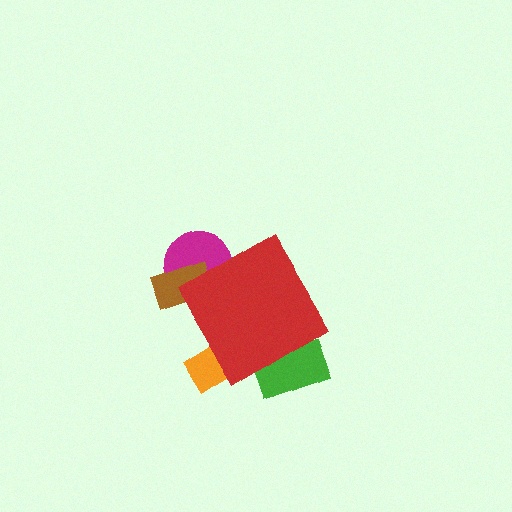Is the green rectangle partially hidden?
Yes, the green rectangle is partially hidden behind the red diamond.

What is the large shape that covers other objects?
A red diamond.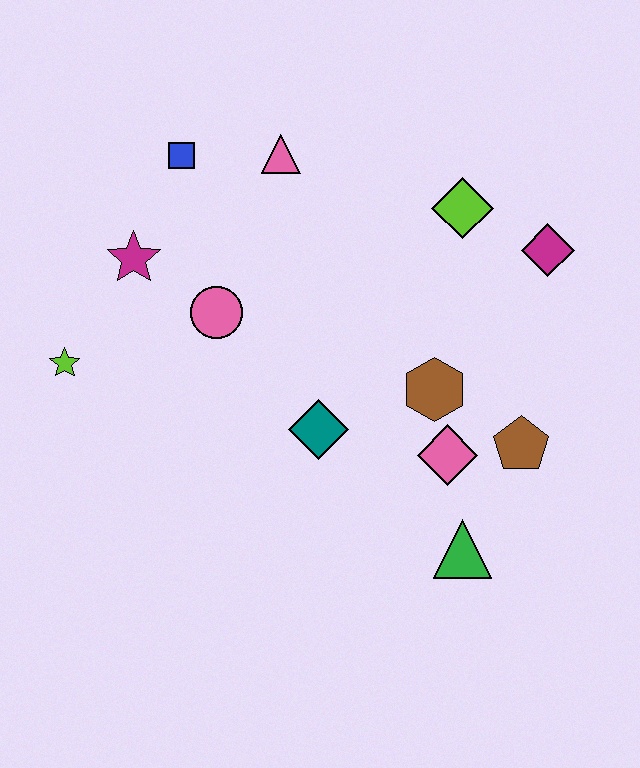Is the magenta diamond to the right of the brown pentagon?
Yes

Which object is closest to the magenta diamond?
The lime diamond is closest to the magenta diamond.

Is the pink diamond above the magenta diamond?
No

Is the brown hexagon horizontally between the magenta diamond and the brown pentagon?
No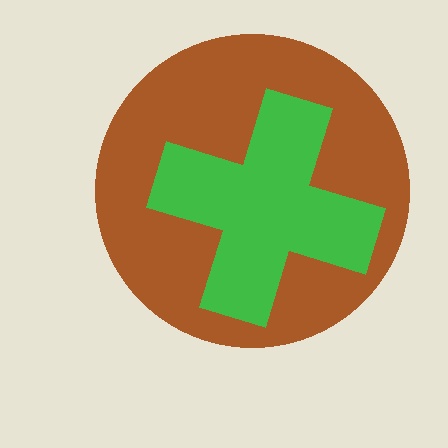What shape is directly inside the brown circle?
The green cross.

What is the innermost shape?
The green cross.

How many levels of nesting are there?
2.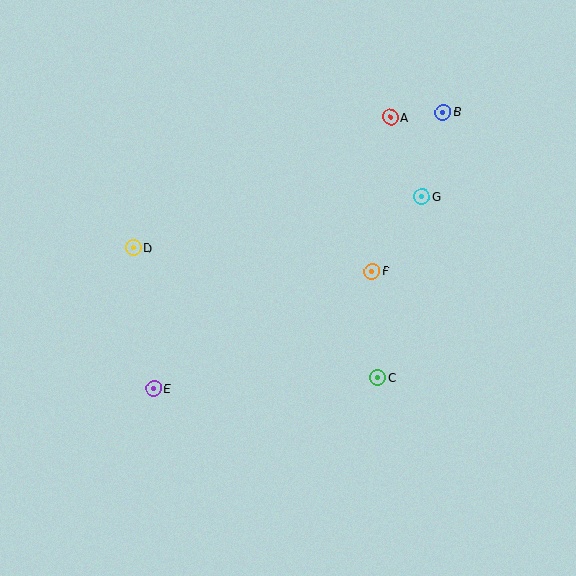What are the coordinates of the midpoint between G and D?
The midpoint between G and D is at (278, 222).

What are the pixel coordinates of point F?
Point F is at (372, 271).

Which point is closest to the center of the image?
Point F at (372, 271) is closest to the center.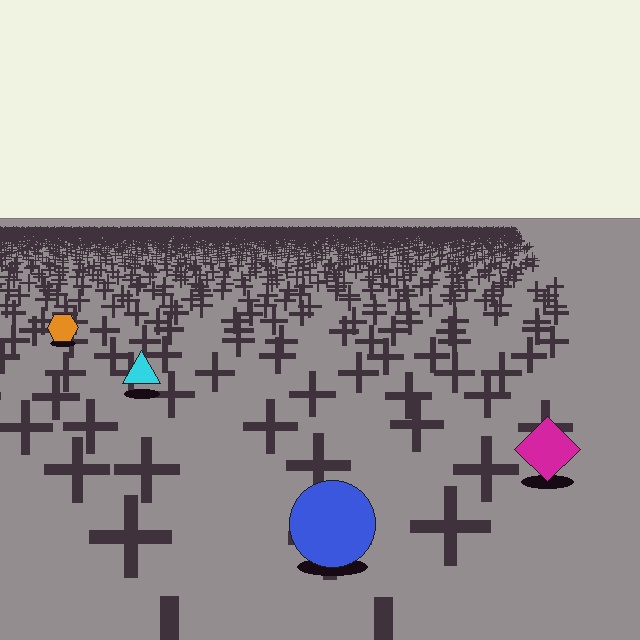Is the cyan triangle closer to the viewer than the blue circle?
No. The blue circle is closer — you can tell from the texture gradient: the ground texture is coarser near it.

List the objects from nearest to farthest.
From nearest to farthest: the blue circle, the magenta diamond, the cyan triangle, the orange hexagon.